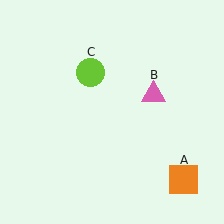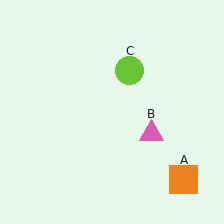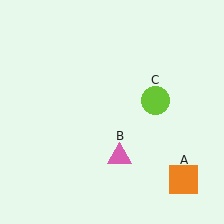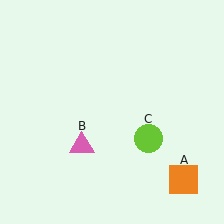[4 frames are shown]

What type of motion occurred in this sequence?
The pink triangle (object B), lime circle (object C) rotated clockwise around the center of the scene.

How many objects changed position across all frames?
2 objects changed position: pink triangle (object B), lime circle (object C).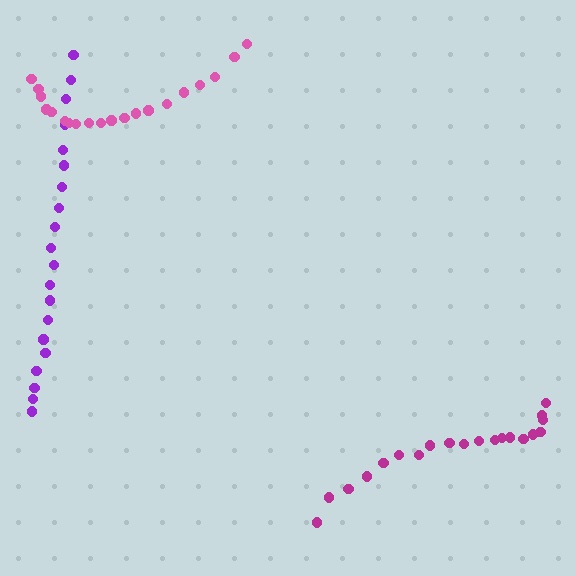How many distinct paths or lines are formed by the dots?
There are 3 distinct paths.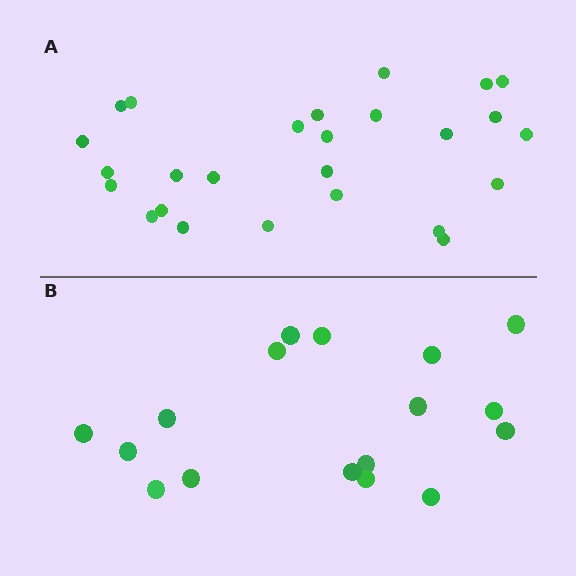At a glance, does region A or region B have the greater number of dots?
Region A (the top region) has more dots.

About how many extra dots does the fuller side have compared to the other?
Region A has roughly 8 or so more dots than region B.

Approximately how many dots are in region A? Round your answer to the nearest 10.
About 30 dots. (The exact count is 26, which rounds to 30.)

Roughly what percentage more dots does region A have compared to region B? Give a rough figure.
About 55% more.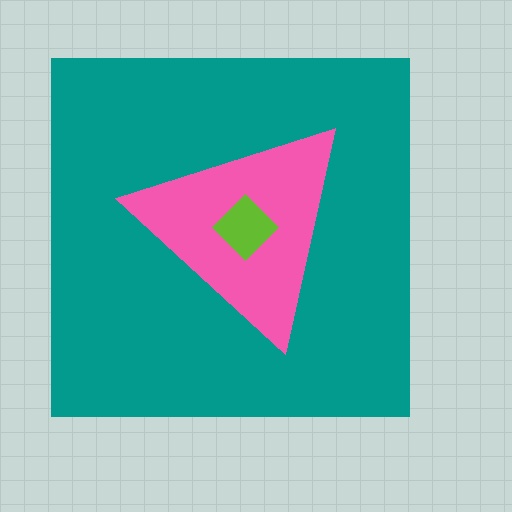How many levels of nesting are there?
3.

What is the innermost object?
The lime diamond.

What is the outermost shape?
The teal square.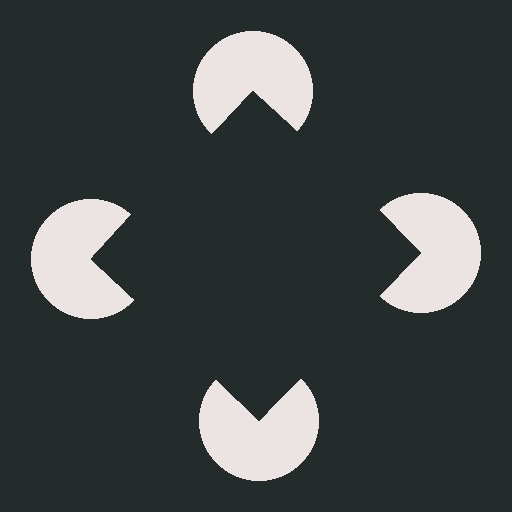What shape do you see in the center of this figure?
An illusory square — its edges are inferred from the aligned wedge cuts in the pac-man discs, not physically drawn.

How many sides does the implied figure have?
4 sides.